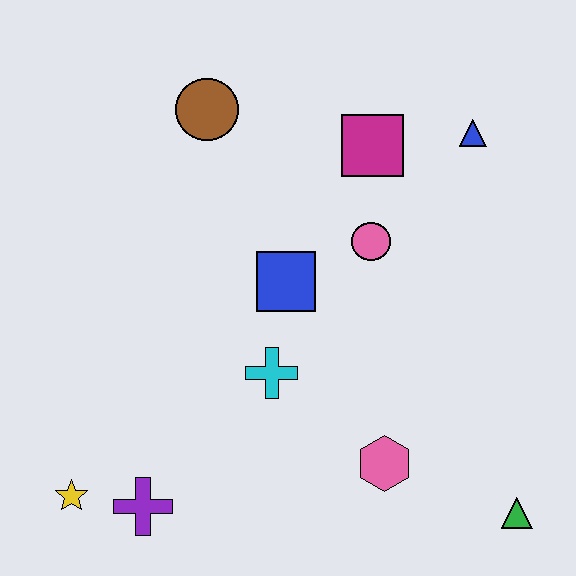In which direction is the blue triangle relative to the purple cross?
The blue triangle is above the purple cross.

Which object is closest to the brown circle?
The magenta square is closest to the brown circle.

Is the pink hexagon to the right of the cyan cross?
Yes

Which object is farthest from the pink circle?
The yellow star is farthest from the pink circle.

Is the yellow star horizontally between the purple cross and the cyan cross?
No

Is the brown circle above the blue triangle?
Yes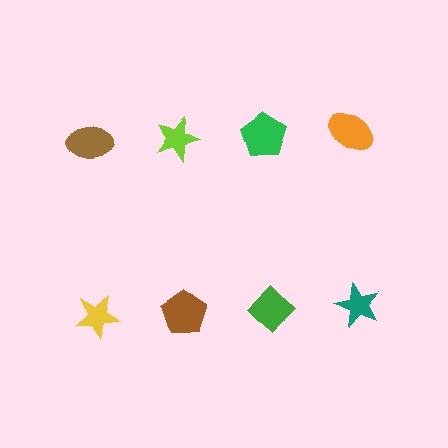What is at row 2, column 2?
A brown pentagon.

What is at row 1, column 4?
An orange ellipse.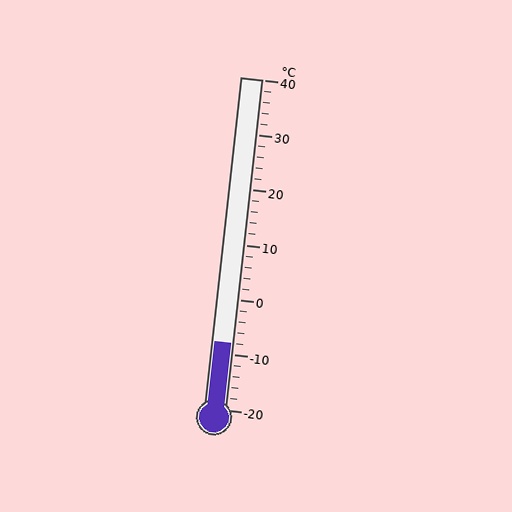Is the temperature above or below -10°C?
The temperature is above -10°C.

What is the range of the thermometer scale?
The thermometer scale ranges from -20°C to 40°C.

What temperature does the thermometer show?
The thermometer shows approximately -8°C.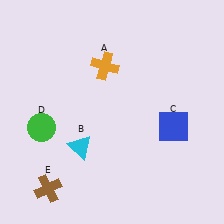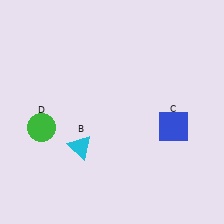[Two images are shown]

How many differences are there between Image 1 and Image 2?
There are 2 differences between the two images.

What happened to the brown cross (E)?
The brown cross (E) was removed in Image 2. It was in the bottom-left area of Image 1.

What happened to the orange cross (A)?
The orange cross (A) was removed in Image 2. It was in the top-left area of Image 1.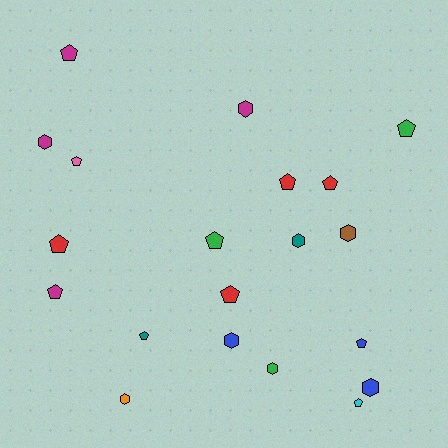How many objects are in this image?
There are 20 objects.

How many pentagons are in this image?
There are 12 pentagons.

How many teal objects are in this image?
There are 2 teal objects.